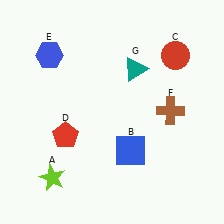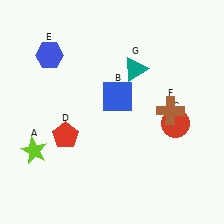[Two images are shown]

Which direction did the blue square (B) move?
The blue square (B) moved up.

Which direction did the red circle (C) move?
The red circle (C) moved down.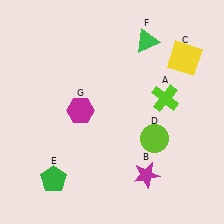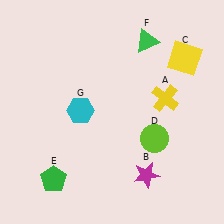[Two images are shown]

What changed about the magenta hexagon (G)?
In Image 1, G is magenta. In Image 2, it changed to cyan.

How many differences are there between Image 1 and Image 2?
There are 2 differences between the two images.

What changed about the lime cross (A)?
In Image 1, A is lime. In Image 2, it changed to yellow.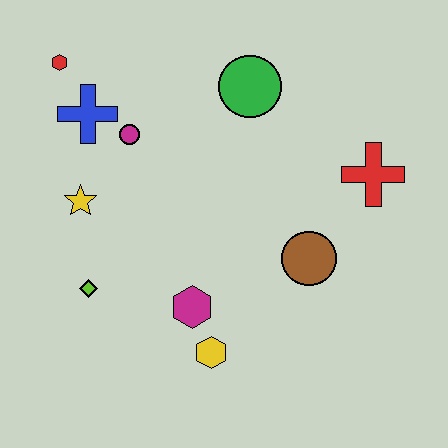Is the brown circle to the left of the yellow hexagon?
No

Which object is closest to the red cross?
The brown circle is closest to the red cross.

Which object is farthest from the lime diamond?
The red cross is farthest from the lime diamond.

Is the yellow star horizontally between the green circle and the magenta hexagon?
No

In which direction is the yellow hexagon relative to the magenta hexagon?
The yellow hexagon is below the magenta hexagon.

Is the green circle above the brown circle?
Yes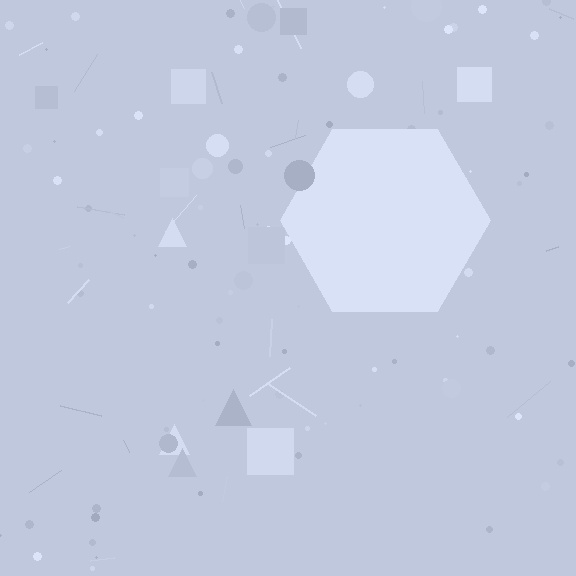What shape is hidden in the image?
A hexagon is hidden in the image.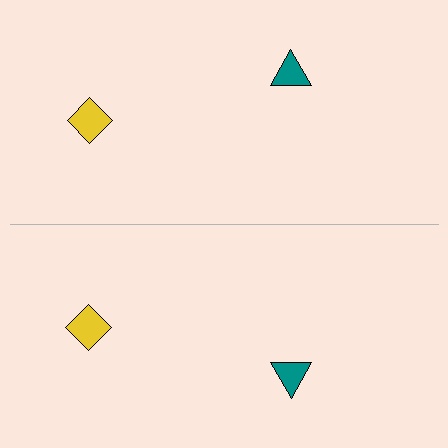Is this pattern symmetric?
Yes, this pattern has bilateral (reflection) symmetry.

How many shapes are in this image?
There are 4 shapes in this image.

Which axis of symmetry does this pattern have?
The pattern has a horizontal axis of symmetry running through the center of the image.